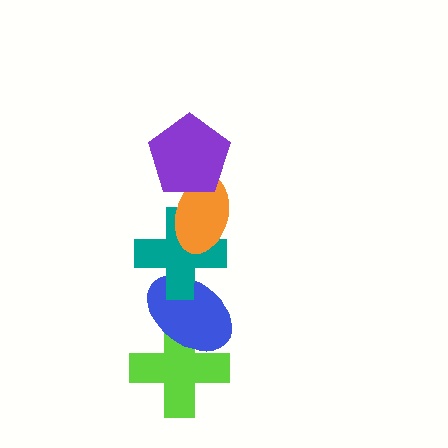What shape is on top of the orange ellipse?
The purple pentagon is on top of the orange ellipse.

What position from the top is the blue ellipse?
The blue ellipse is 4th from the top.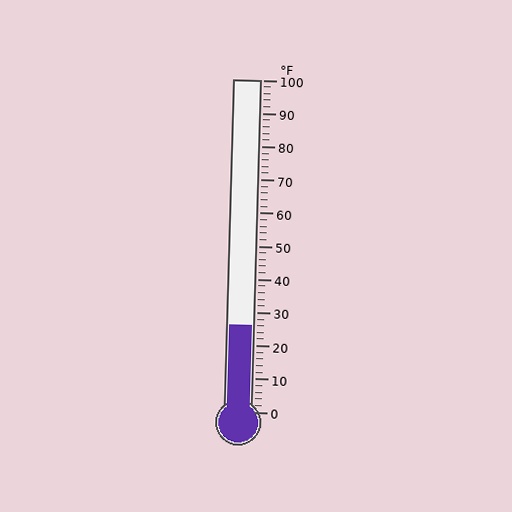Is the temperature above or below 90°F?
The temperature is below 90°F.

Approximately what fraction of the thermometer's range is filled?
The thermometer is filled to approximately 25% of its range.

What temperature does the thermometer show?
The thermometer shows approximately 26°F.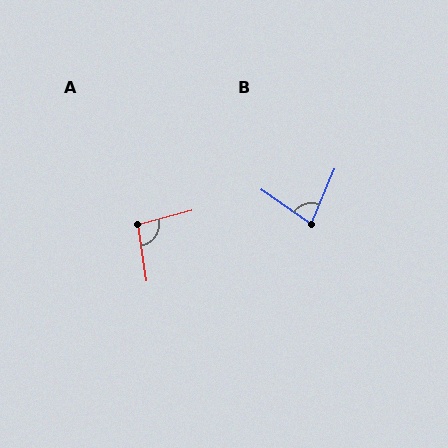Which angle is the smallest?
B, at approximately 79 degrees.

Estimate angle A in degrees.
Approximately 97 degrees.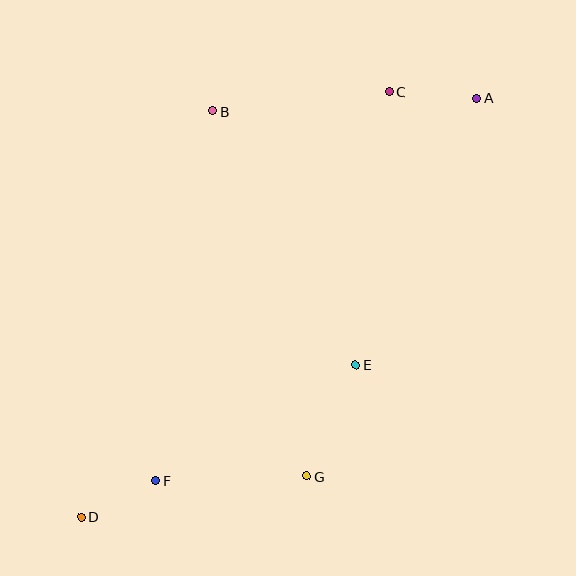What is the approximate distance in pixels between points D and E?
The distance between D and E is approximately 314 pixels.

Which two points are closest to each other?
Points D and F are closest to each other.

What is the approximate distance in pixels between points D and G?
The distance between D and G is approximately 229 pixels.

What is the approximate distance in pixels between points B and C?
The distance between B and C is approximately 178 pixels.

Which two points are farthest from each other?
Points A and D are farthest from each other.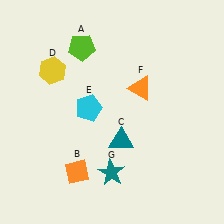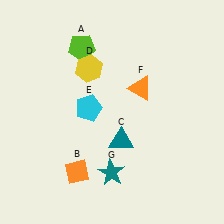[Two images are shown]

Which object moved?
The yellow hexagon (D) moved right.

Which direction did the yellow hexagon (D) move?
The yellow hexagon (D) moved right.